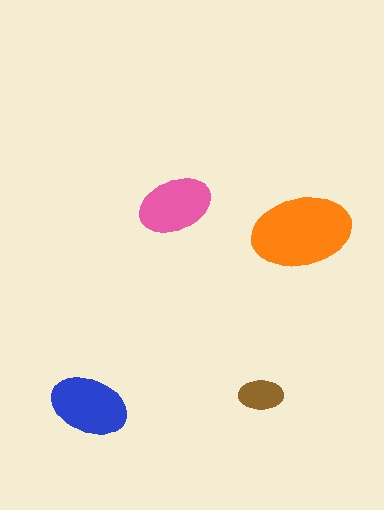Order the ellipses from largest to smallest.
the orange one, the blue one, the pink one, the brown one.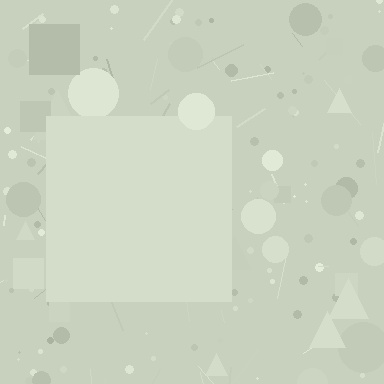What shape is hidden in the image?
A square is hidden in the image.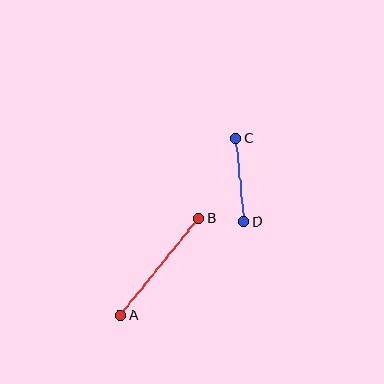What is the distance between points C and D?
The distance is approximately 84 pixels.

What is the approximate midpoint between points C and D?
The midpoint is at approximately (240, 180) pixels.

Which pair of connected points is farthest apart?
Points A and B are farthest apart.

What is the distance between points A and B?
The distance is approximately 125 pixels.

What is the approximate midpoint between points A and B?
The midpoint is at approximately (160, 267) pixels.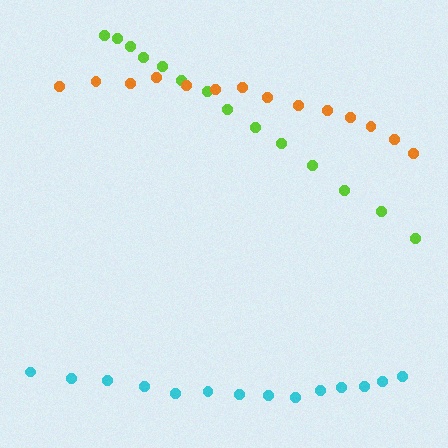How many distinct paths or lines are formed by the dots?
There are 3 distinct paths.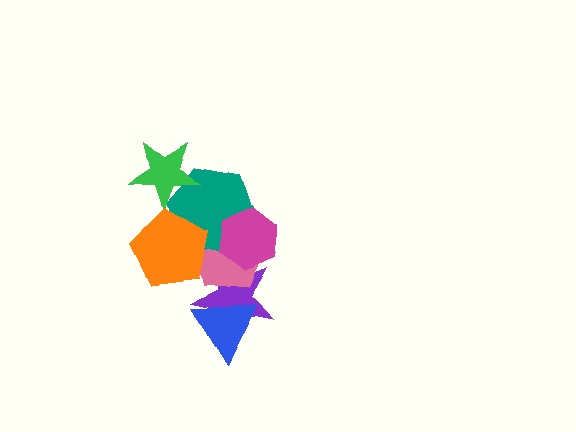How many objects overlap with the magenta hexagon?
3 objects overlap with the magenta hexagon.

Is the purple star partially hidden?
Yes, it is partially covered by another shape.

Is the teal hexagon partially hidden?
Yes, it is partially covered by another shape.